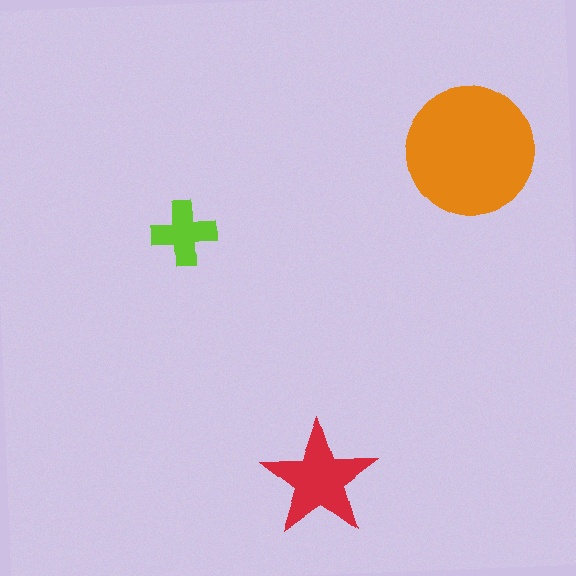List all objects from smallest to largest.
The lime cross, the red star, the orange circle.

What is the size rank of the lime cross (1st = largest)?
3rd.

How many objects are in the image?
There are 3 objects in the image.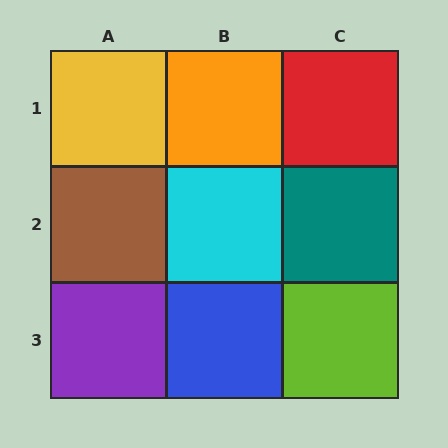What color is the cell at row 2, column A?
Brown.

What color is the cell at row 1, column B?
Orange.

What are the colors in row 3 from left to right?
Purple, blue, lime.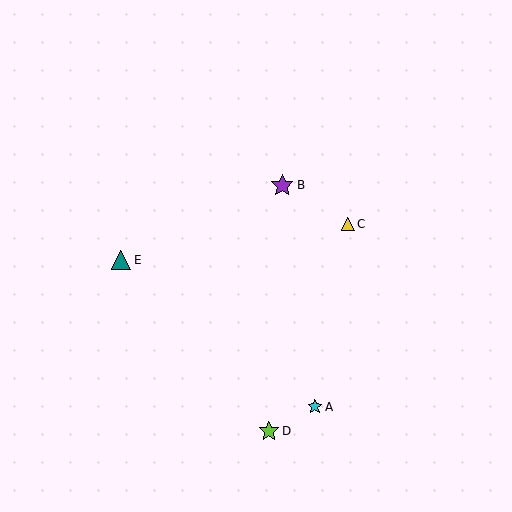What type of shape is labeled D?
Shape D is a lime star.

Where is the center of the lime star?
The center of the lime star is at (269, 431).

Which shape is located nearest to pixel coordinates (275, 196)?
The purple star (labeled B) at (282, 185) is nearest to that location.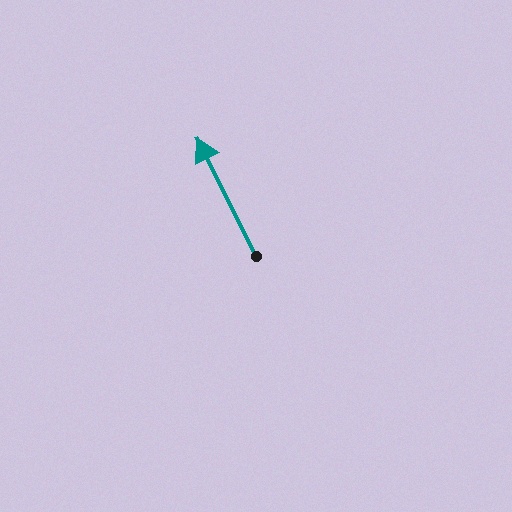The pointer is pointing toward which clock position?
Roughly 11 o'clock.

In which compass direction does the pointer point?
Northwest.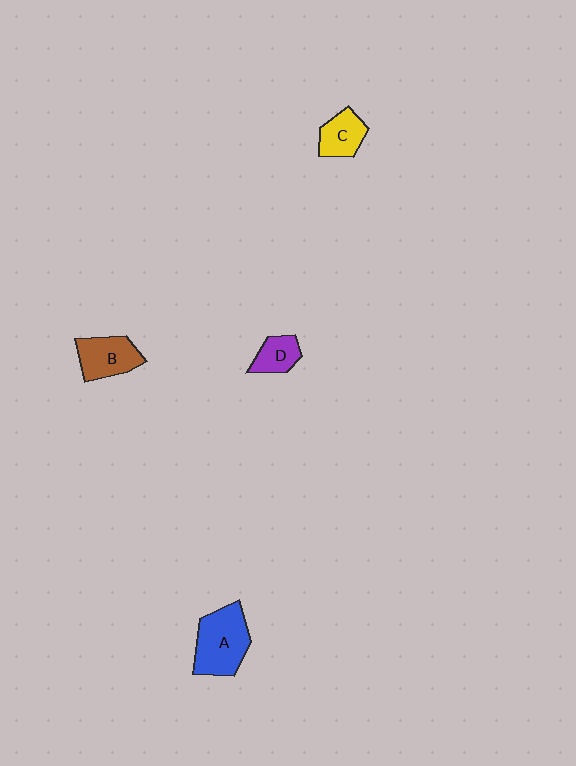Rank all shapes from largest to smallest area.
From largest to smallest: A (blue), B (brown), C (yellow), D (purple).